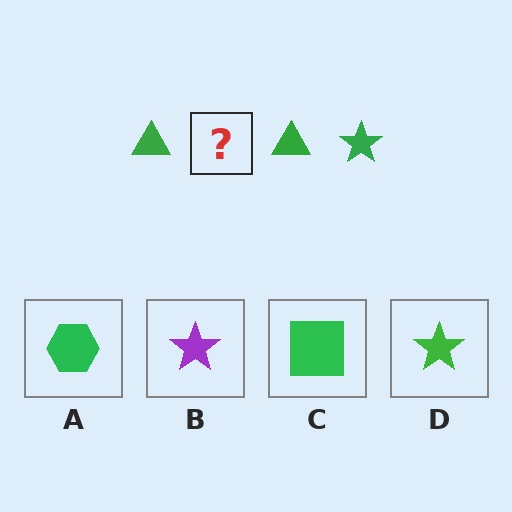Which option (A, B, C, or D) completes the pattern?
D.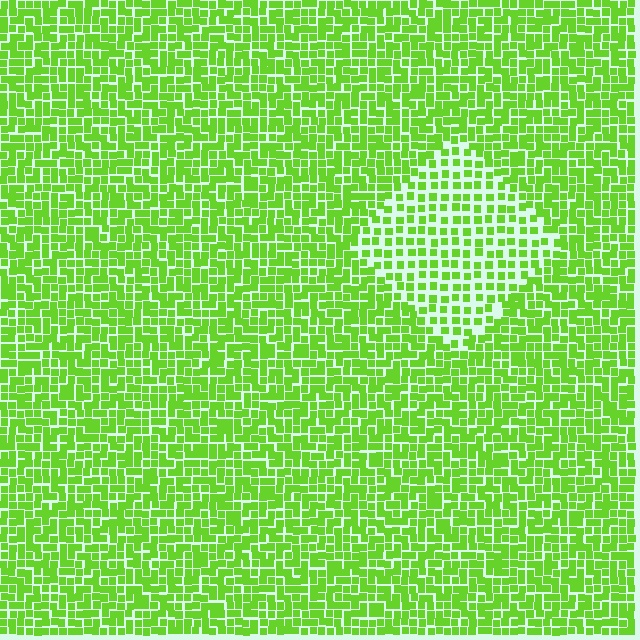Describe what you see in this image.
The image contains small lime elements arranged at two different densities. A diamond-shaped region is visible where the elements are less densely packed than the surrounding area.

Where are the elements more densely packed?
The elements are more densely packed outside the diamond boundary.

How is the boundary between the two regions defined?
The boundary is defined by a change in element density (approximately 1.8x ratio). All elements are the same color, size, and shape.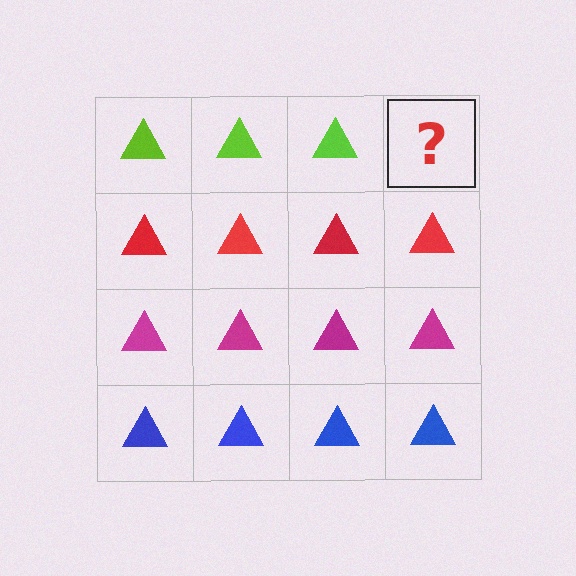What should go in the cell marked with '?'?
The missing cell should contain a lime triangle.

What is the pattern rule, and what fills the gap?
The rule is that each row has a consistent color. The gap should be filled with a lime triangle.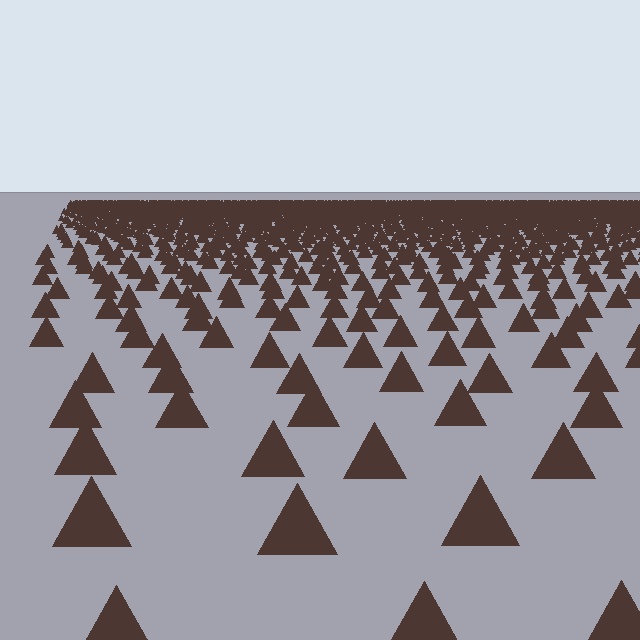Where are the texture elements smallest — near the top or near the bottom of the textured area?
Near the top.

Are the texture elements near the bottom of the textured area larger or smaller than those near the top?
Larger. Near the bottom, elements are closer to the viewer and appear at a bigger on-screen size.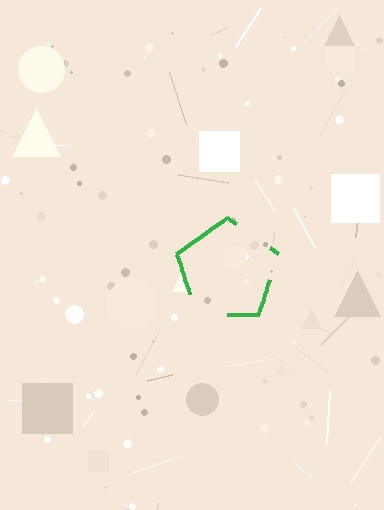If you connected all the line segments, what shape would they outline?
They would outline a pentagon.